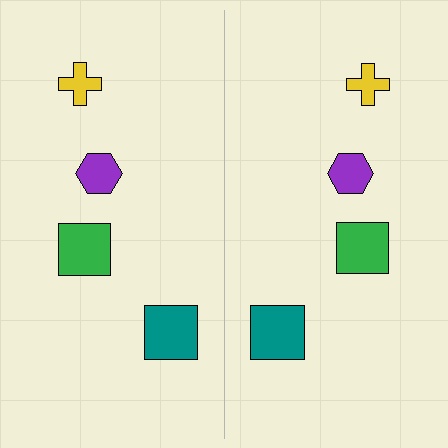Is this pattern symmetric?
Yes, this pattern has bilateral (reflection) symmetry.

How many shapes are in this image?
There are 8 shapes in this image.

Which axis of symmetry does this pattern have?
The pattern has a vertical axis of symmetry running through the center of the image.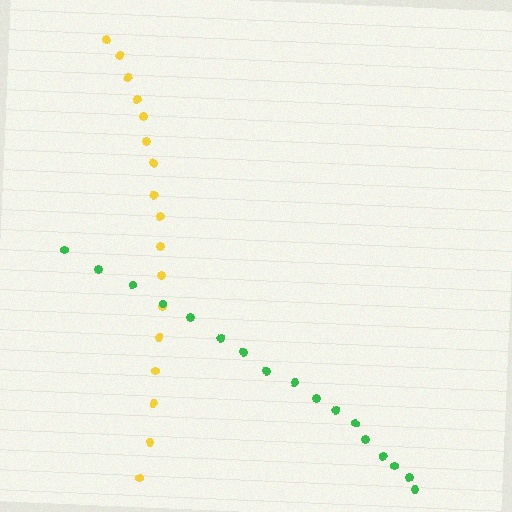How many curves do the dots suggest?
There are 2 distinct paths.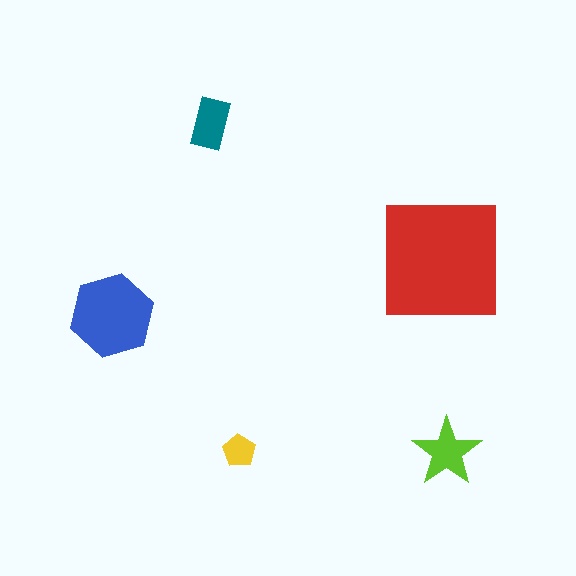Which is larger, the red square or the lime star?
The red square.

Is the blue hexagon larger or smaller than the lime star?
Larger.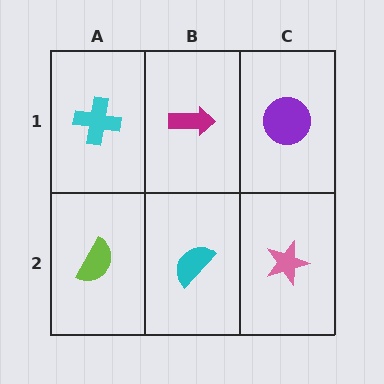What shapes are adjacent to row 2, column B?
A magenta arrow (row 1, column B), a lime semicircle (row 2, column A), a pink star (row 2, column C).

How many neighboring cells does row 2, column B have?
3.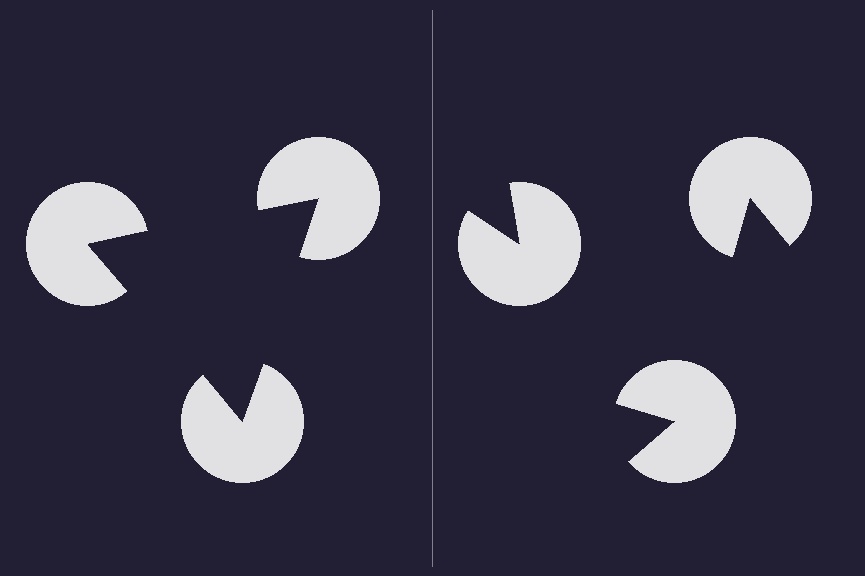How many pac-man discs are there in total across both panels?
6 — 3 on each side.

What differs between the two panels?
The pac-man discs are positioned identically on both sides; only the wedge orientations differ. On the left they align to a triangle; on the right they are misaligned.